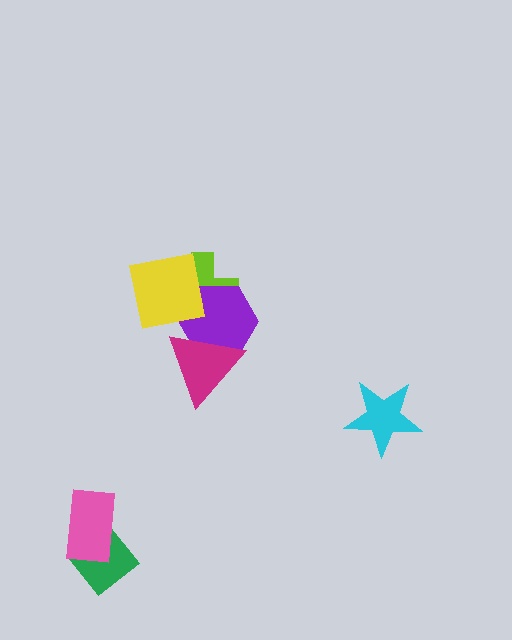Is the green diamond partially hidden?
Yes, it is partially covered by another shape.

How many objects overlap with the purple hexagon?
3 objects overlap with the purple hexagon.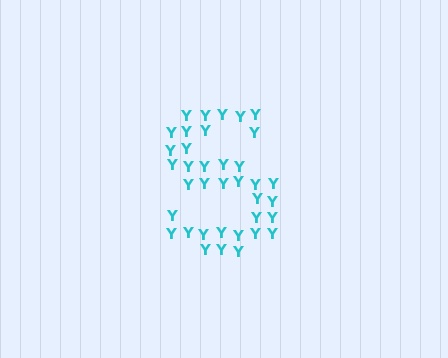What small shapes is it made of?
It is made of small letter Y's.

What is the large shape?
The large shape is the letter S.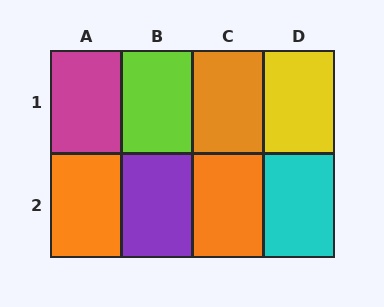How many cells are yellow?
1 cell is yellow.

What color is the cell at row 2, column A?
Orange.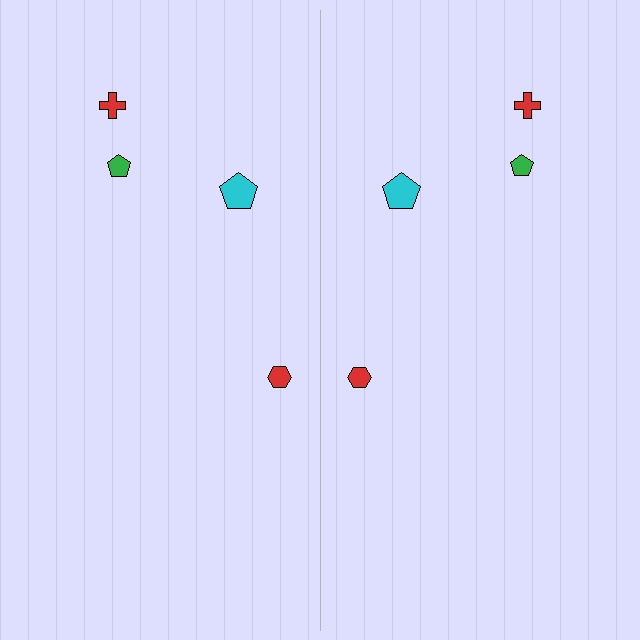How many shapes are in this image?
There are 8 shapes in this image.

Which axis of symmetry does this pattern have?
The pattern has a vertical axis of symmetry running through the center of the image.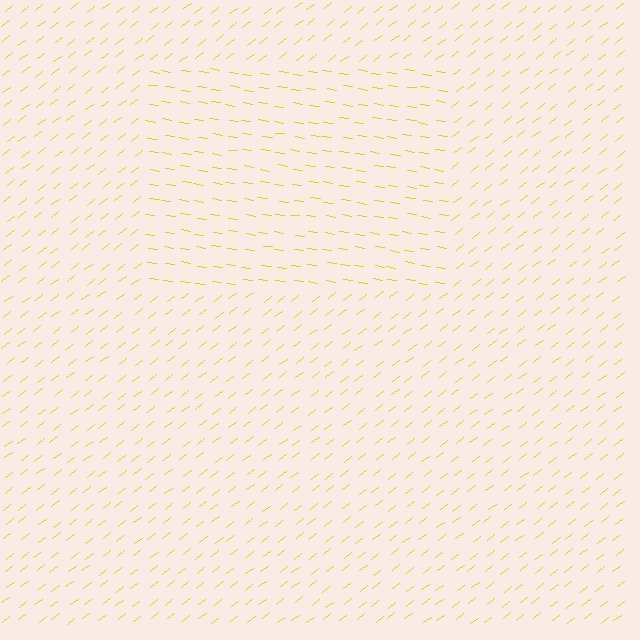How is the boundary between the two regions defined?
The boundary is defined purely by a change in line orientation (approximately 45 degrees difference). All lines are the same color and thickness.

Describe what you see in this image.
The image is filled with small yellow line segments. A rectangle region in the image has lines oriented differently from the surrounding lines, creating a visible texture boundary.